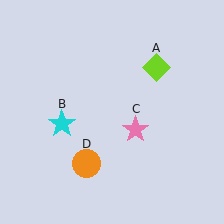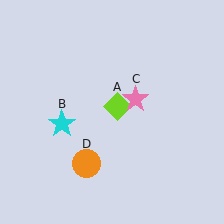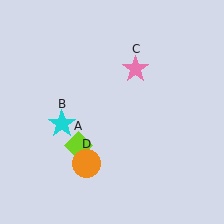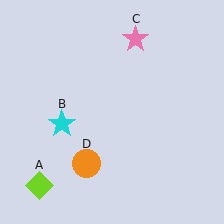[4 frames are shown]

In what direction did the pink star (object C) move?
The pink star (object C) moved up.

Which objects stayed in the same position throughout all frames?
Cyan star (object B) and orange circle (object D) remained stationary.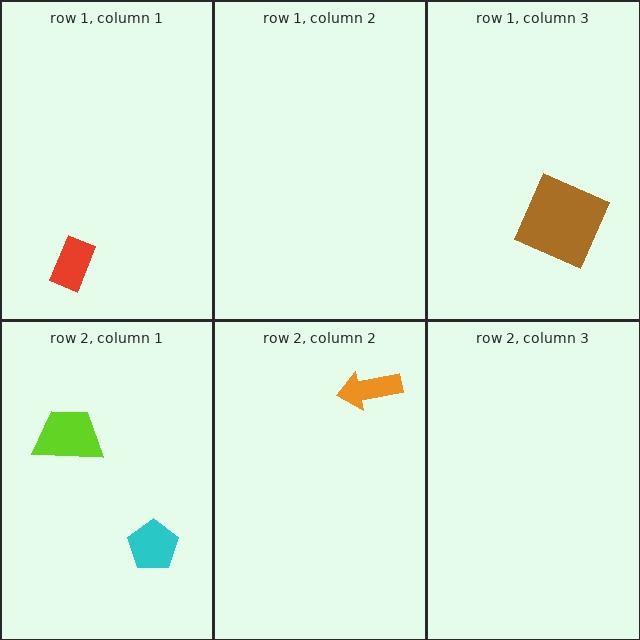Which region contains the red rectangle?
The row 1, column 1 region.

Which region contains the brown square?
The row 1, column 3 region.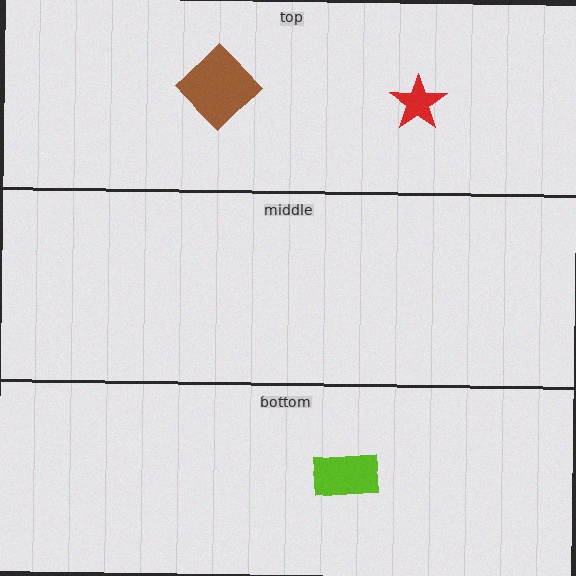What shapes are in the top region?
The red star, the brown diamond.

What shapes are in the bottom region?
The lime rectangle.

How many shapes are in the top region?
2.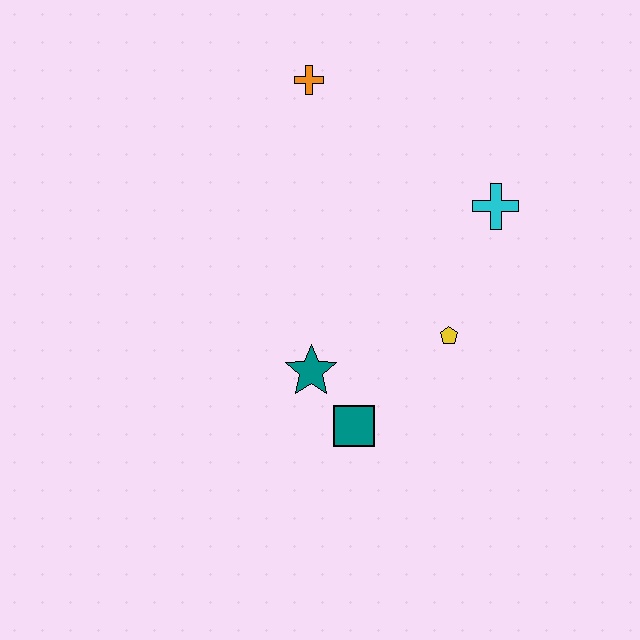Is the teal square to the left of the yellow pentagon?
Yes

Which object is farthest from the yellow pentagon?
The orange cross is farthest from the yellow pentagon.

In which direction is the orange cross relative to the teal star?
The orange cross is above the teal star.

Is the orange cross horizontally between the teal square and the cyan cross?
No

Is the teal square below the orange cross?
Yes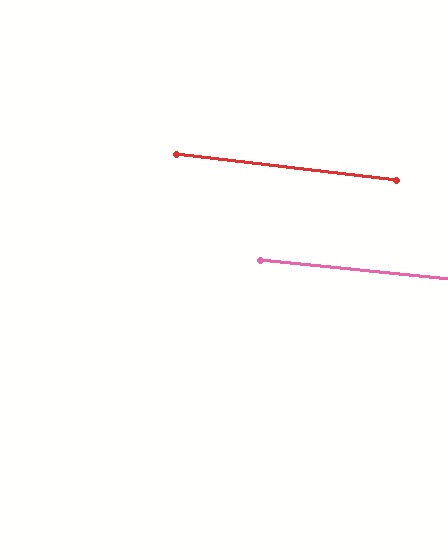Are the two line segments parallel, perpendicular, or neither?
Parallel — their directions differ by only 0.9°.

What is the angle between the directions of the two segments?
Approximately 1 degree.